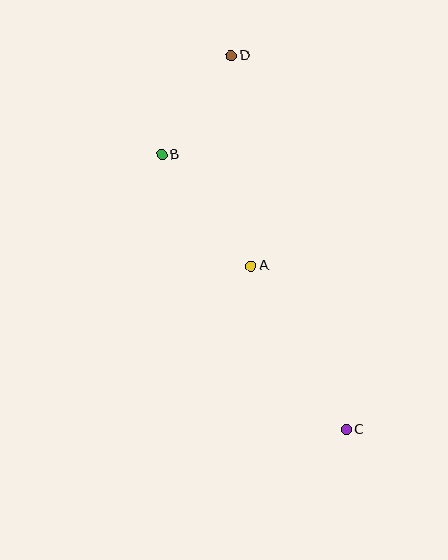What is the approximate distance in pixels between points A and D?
The distance between A and D is approximately 211 pixels.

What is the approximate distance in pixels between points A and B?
The distance between A and B is approximately 142 pixels.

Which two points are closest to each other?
Points B and D are closest to each other.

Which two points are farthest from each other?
Points C and D are farthest from each other.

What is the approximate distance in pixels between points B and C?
The distance between B and C is approximately 331 pixels.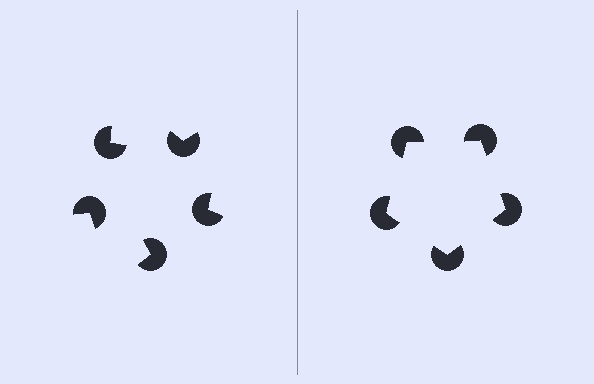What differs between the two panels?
The pac-man discs are positioned identically on both sides; only the wedge orientations differ. On the right they align to a pentagon; on the left they are misaligned.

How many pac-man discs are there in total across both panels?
10 — 5 on each side.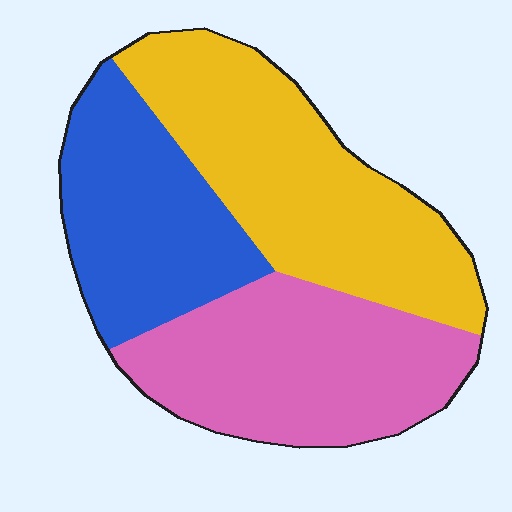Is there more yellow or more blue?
Yellow.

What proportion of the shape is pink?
Pink takes up about one third (1/3) of the shape.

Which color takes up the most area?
Yellow, at roughly 40%.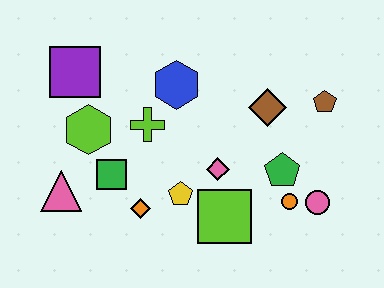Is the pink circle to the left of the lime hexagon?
No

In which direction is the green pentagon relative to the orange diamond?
The green pentagon is to the right of the orange diamond.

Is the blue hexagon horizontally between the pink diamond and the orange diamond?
Yes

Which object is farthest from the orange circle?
The purple square is farthest from the orange circle.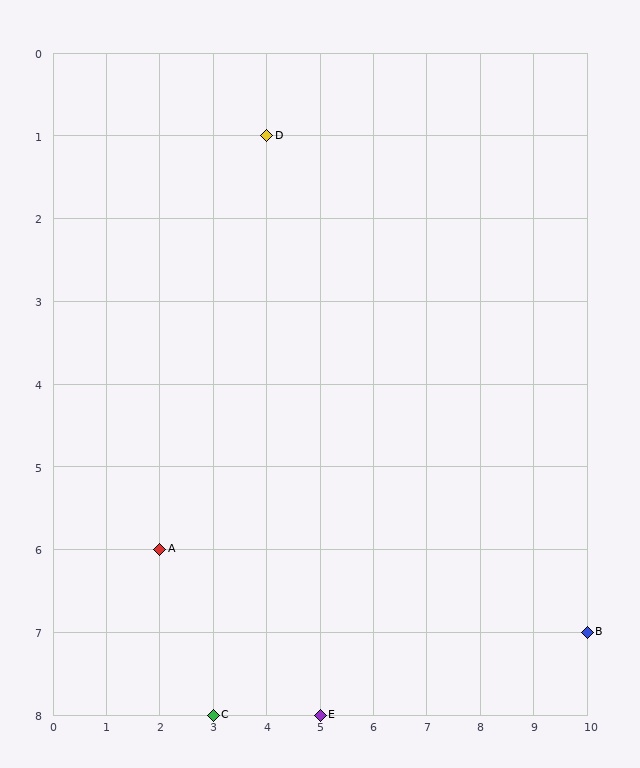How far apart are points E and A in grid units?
Points E and A are 3 columns and 2 rows apart (about 3.6 grid units diagonally).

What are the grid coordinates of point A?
Point A is at grid coordinates (2, 6).